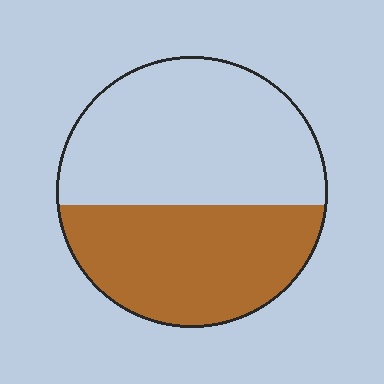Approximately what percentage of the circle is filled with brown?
Approximately 45%.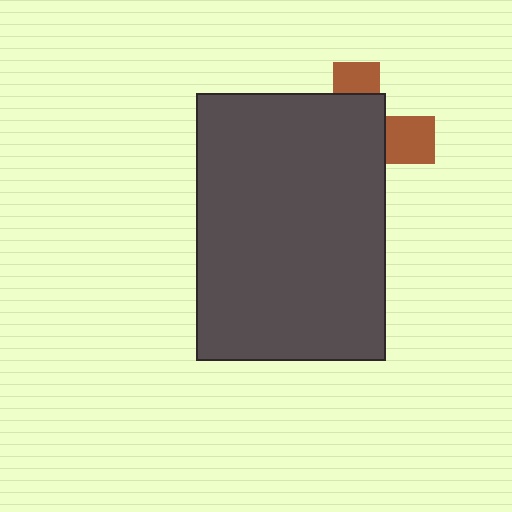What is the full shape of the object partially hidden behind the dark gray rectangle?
The partially hidden object is a brown cross.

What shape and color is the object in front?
The object in front is a dark gray rectangle.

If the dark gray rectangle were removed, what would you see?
You would see the complete brown cross.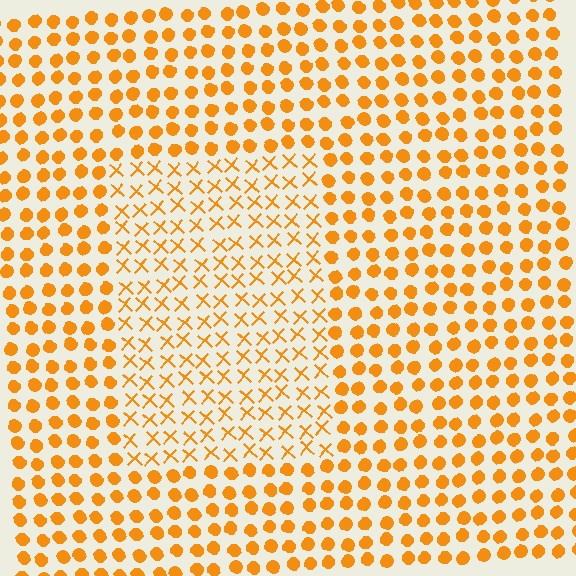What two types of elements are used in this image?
The image uses X marks inside the rectangle region and circles outside it.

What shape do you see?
I see a rectangle.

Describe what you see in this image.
The image is filled with small orange elements arranged in a uniform grid. A rectangle-shaped region contains X marks, while the surrounding area contains circles. The boundary is defined purely by the change in element shape.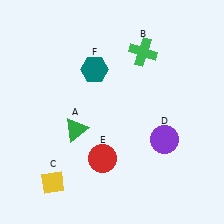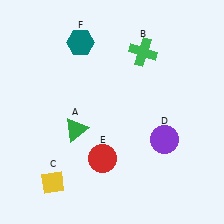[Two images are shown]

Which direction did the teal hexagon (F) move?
The teal hexagon (F) moved up.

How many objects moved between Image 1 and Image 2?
1 object moved between the two images.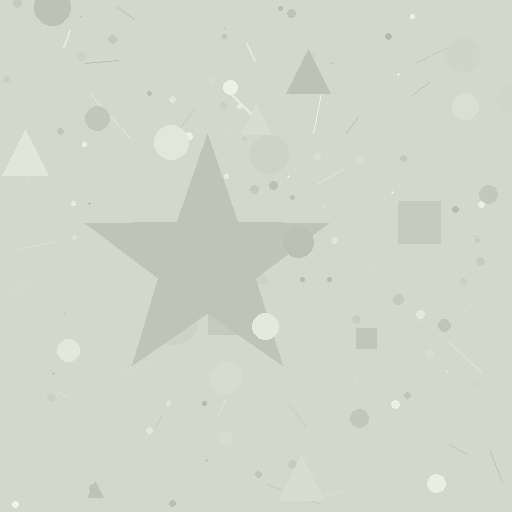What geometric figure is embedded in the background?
A star is embedded in the background.